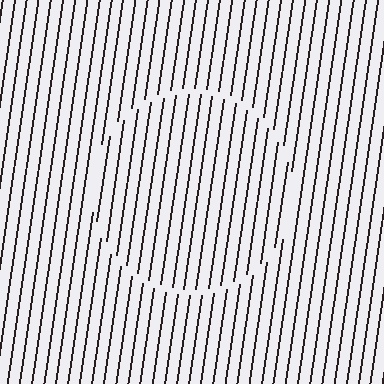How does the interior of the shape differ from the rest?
The interior of the shape contains the same grating, shifted by half a period — the contour is defined by the phase discontinuity where line-ends from the inner and outer gratings abut.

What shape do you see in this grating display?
An illusory circle. The interior of the shape contains the same grating, shifted by half a period — the contour is defined by the phase discontinuity where line-ends from the inner and outer gratings abut.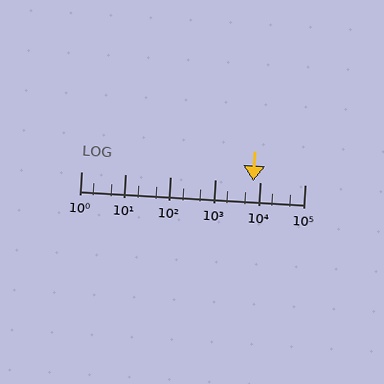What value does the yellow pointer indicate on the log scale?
The pointer indicates approximately 7200.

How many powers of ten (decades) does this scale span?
The scale spans 5 decades, from 1 to 100000.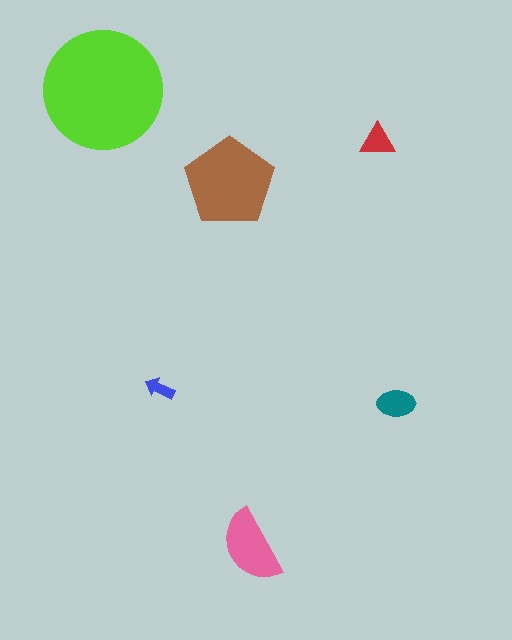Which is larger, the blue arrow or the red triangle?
The red triangle.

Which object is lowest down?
The pink semicircle is bottommost.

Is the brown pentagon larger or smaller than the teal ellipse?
Larger.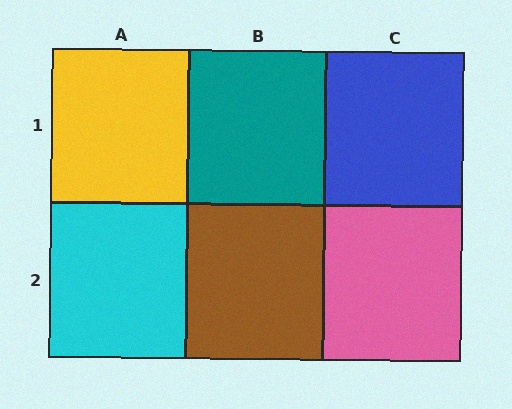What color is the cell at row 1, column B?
Teal.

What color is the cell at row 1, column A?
Yellow.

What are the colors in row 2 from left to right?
Cyan, brown, pink.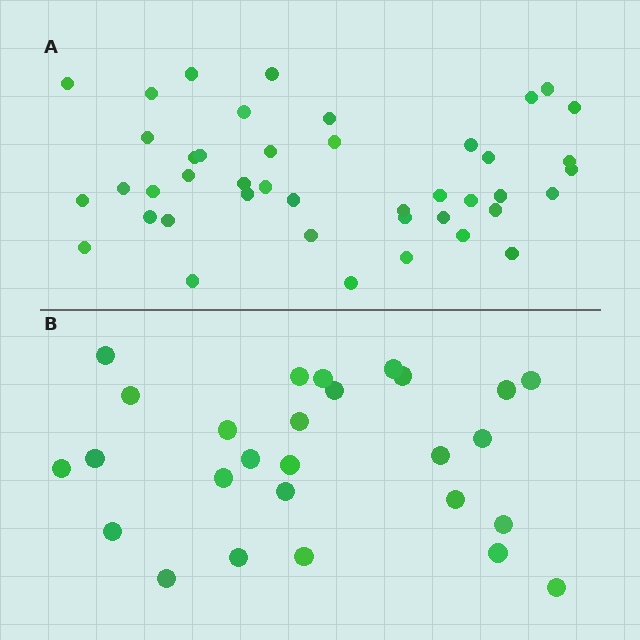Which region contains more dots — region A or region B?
Region A (the top region) has more dots.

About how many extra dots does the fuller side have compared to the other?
Region A has approximately 15 more dots than region B.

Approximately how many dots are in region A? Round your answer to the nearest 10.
About 40 dots. (The exact count is 43, which rounds to 40.)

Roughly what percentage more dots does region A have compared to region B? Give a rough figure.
About 60% more.